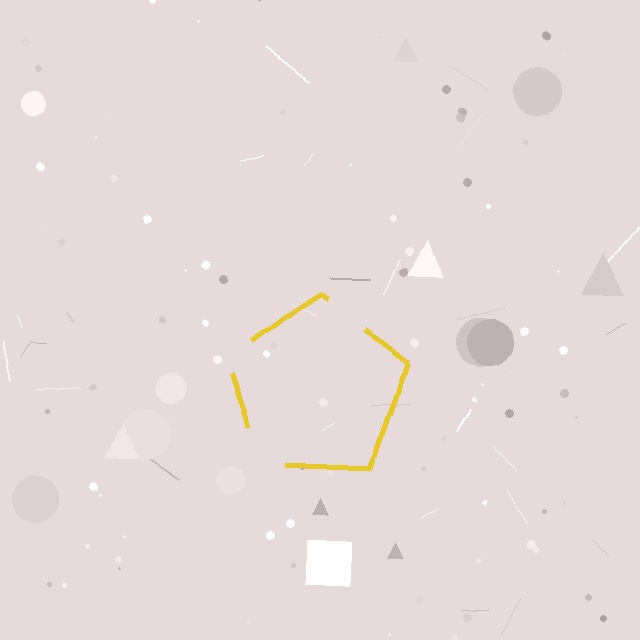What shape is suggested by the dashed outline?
The dashed outline suggests a pentagon.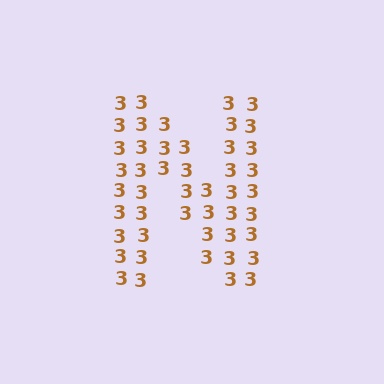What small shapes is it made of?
It is made of small digit 3's.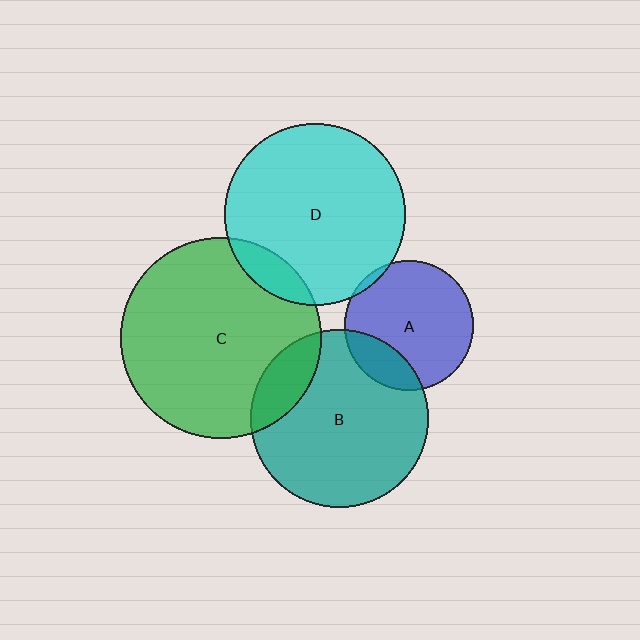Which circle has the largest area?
Circle C (green).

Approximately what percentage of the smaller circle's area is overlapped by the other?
Approximately 20%.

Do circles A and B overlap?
Yes.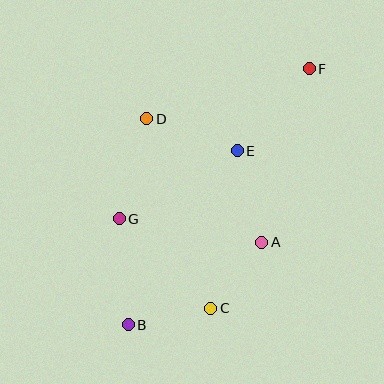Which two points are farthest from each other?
Points B and F are farthest from each other.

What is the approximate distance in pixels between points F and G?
The distance between F and G is approximately 242 pixels.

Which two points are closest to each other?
Points A and C are closest to each other.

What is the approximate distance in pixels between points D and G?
The distance between D and G is approximately 104 pixels.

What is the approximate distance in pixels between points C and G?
The distance between C and G is approximately 128 pixels.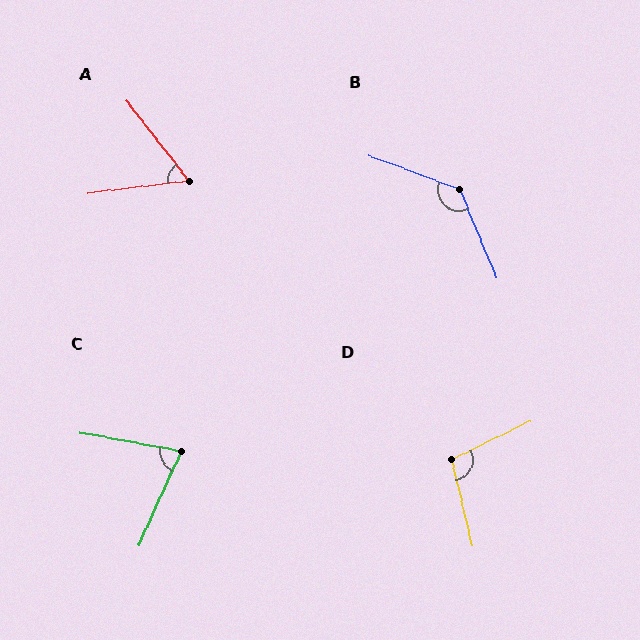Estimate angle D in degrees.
Approximately 103 degrees.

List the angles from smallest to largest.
A (59°), C (76°), D (103°), B (132°).